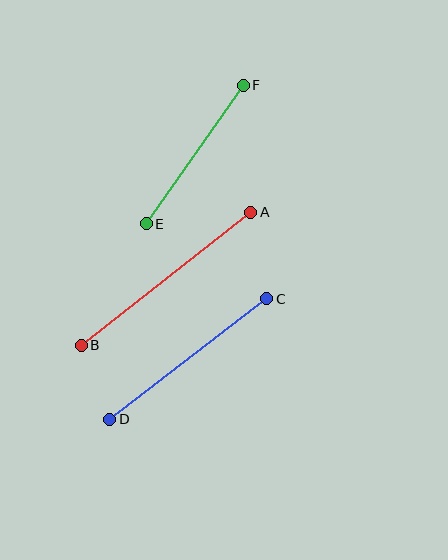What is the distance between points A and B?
The distance is approximately 215 pixels.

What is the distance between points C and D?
The distance is approximately 198 pixels.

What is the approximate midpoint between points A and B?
The midpoint is at approximately (166, 279) pixels.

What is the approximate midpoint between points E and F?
The midpoint is at approximately (195, 154) pixels.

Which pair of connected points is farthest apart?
Points A and B are farthest apart.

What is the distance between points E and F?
The distance is approximately 169 pixels.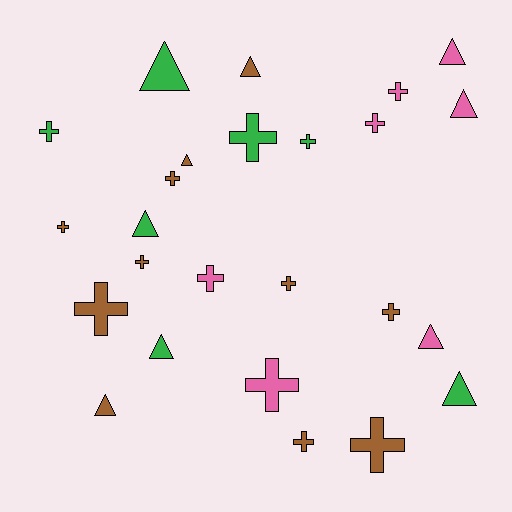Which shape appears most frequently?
Cross, with 15 objects.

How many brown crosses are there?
There are 8 brown crosses.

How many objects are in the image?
There are 25 objects.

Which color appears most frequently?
Brown, with 11 objects.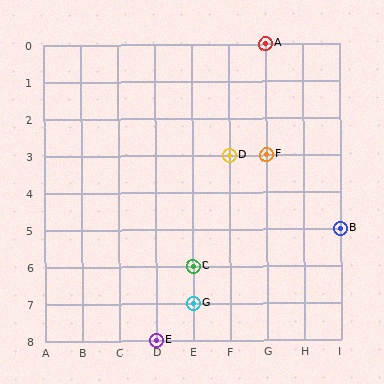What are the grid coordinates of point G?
Point G is at grid coordinates (E, 7).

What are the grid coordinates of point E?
Point E is at grid coordinates (D, 8).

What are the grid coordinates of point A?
Point A is at grid coordinates (G, 0).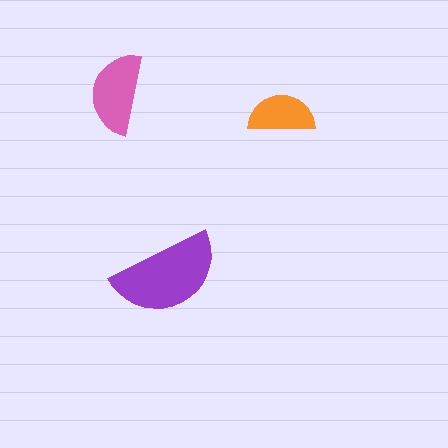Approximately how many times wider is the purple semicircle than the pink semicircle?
About 1.5 times wider.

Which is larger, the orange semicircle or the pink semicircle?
The pink one.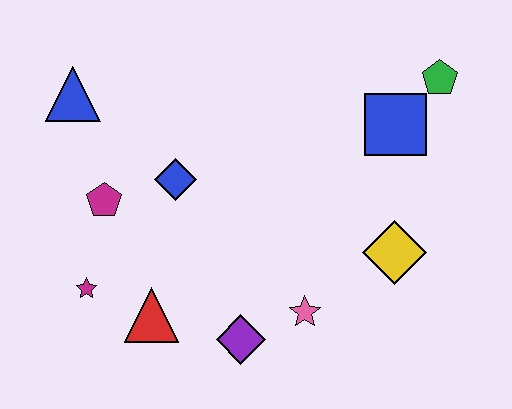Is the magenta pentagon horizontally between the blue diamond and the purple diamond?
No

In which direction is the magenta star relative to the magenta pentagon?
The magenta star is below the magenta pentagon.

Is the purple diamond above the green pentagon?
No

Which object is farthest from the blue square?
The magenta star is farthest from the blue square.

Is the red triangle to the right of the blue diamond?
No